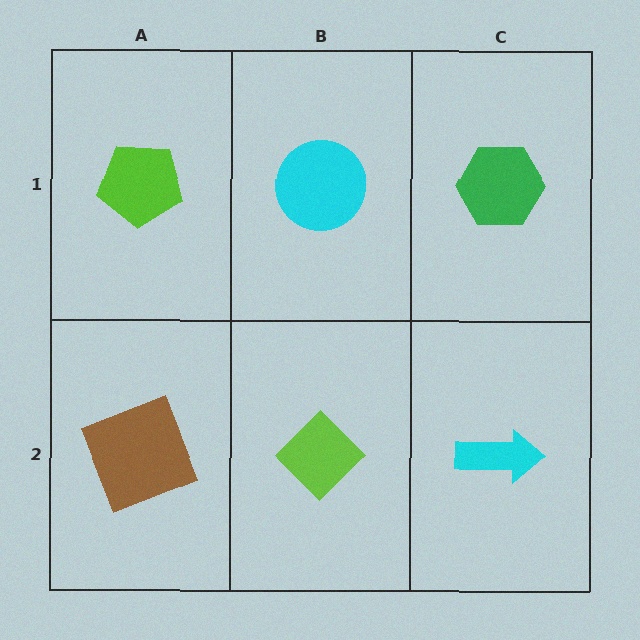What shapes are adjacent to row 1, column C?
A cyan arrow (row 2, column C), a cyan circle (row 1, column B).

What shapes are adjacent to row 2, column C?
A green hexagon (row 1, column C), a lime diamond (row 2, column B).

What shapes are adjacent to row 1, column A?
A brown square (row 2, column A), a cyan circle (row 1, column B).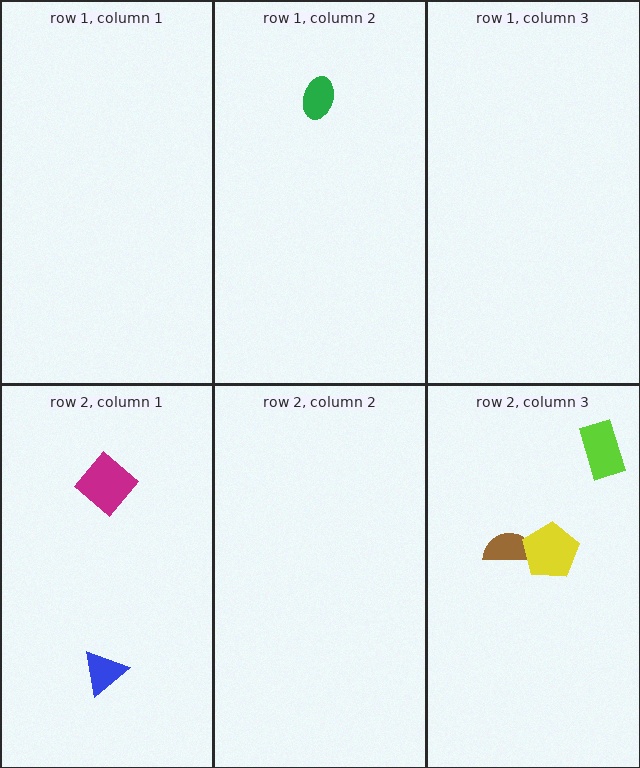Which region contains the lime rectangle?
The row 2, column 3 region.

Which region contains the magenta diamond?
The row 2, column 1 region.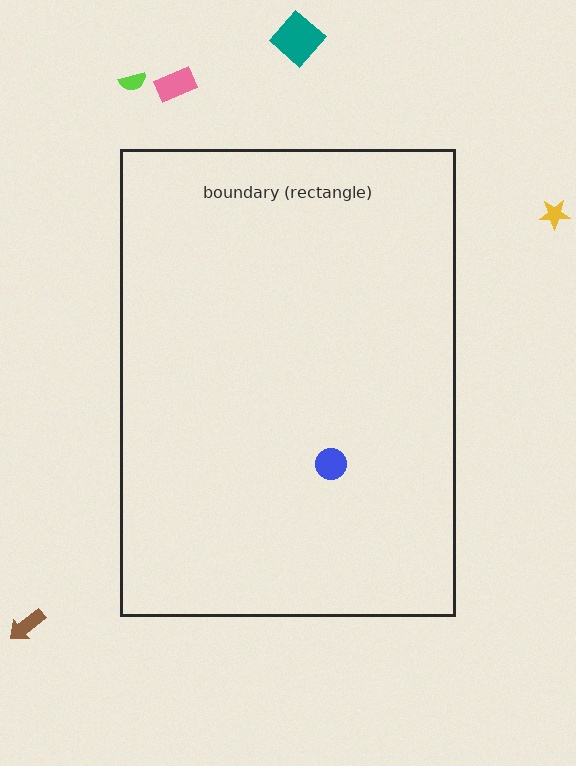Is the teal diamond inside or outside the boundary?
Outside.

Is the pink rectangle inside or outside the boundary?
Outside.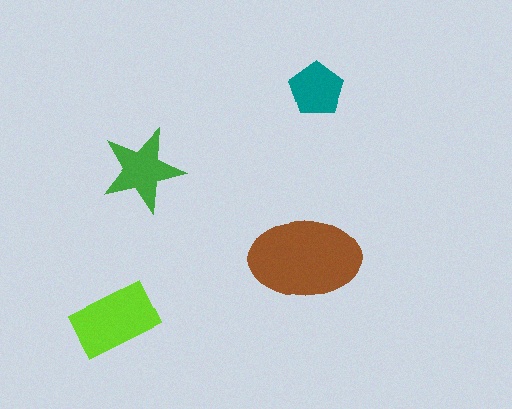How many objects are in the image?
There are 4 objects in the image.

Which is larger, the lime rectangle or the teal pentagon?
The lime rectangle.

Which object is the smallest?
The teal pentagon.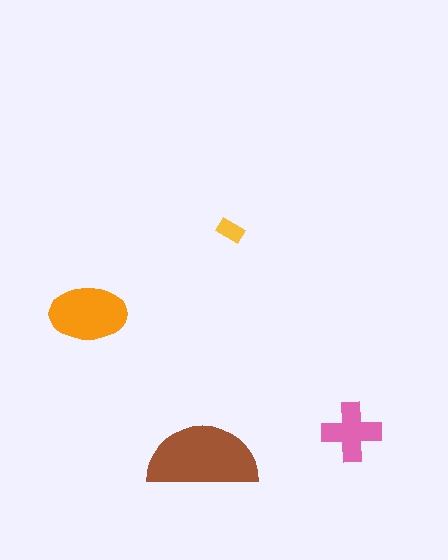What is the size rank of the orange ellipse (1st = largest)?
2nd.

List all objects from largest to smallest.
The brown semicircle, the orange ellipse, the pink cross, the yellow rectangle.